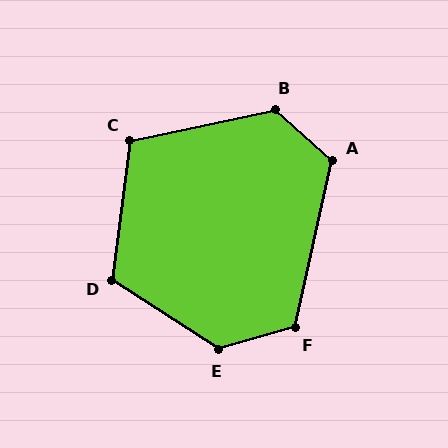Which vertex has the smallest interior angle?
C, at approximately 110 degrees.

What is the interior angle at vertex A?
Approximately 119 degrees (obtuse).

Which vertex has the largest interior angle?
E, at approximately 131 degrees.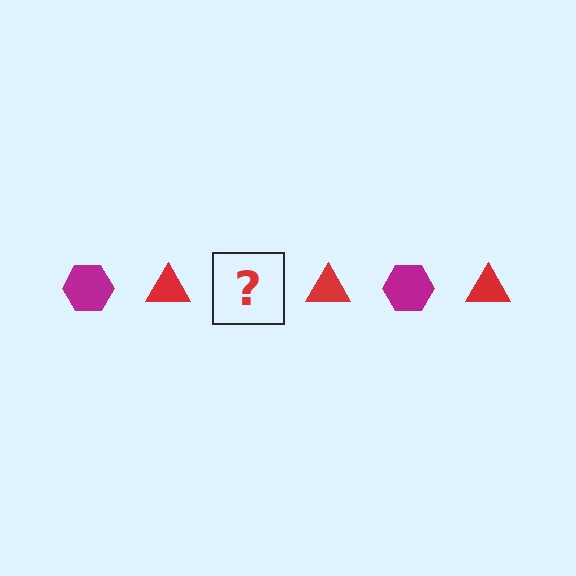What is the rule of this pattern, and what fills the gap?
The rule is that the pattern alternates between magenta hexagon and red triangle. The gap should be filled with a magenta hexagon.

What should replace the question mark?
The question mark should be replaced with a magenta hexagon.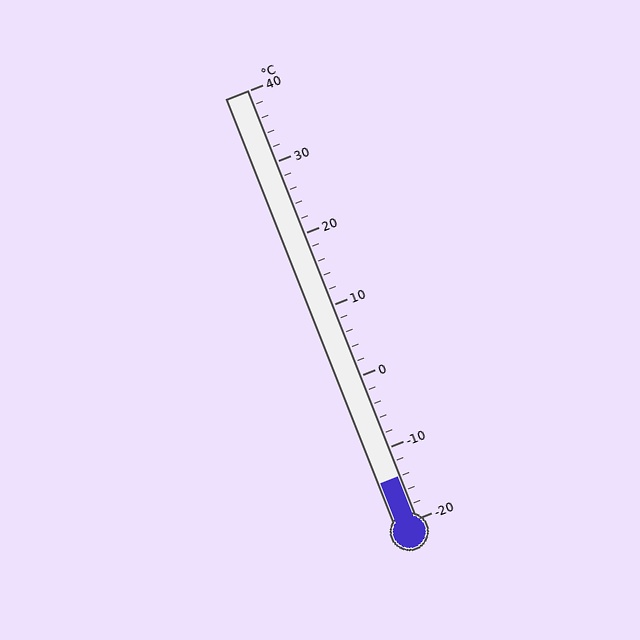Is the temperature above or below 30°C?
The temperature is below 30°C.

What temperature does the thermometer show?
The thermometer shows approximately -14°C.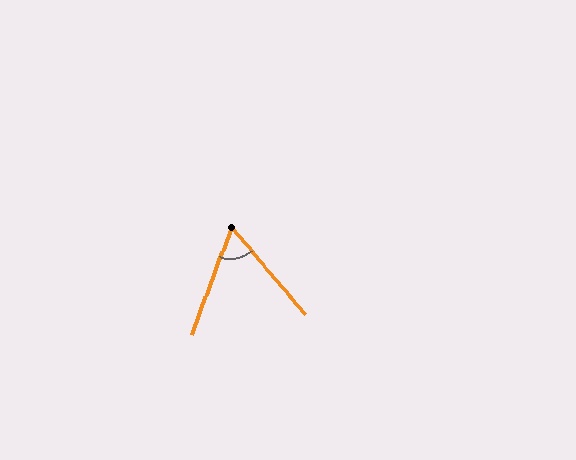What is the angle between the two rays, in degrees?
Approximately 60 degrees.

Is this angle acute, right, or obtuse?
It is acute.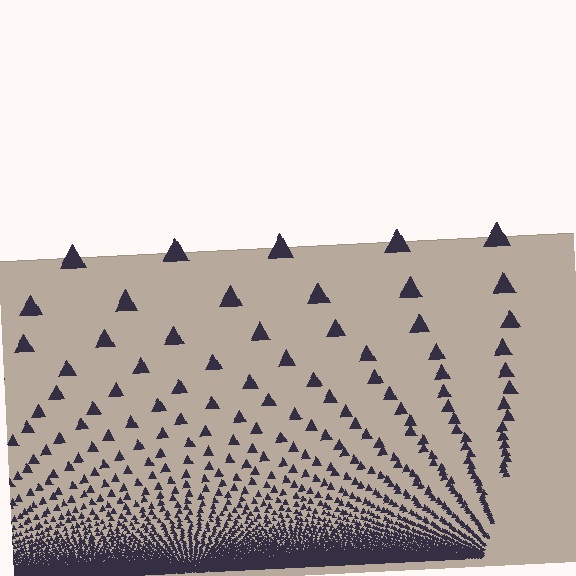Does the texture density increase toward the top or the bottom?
Density increases toward the bottom.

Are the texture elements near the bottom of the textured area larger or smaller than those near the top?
Smaller. The gradient is inverted — elements near the bottom are smaller and denser.